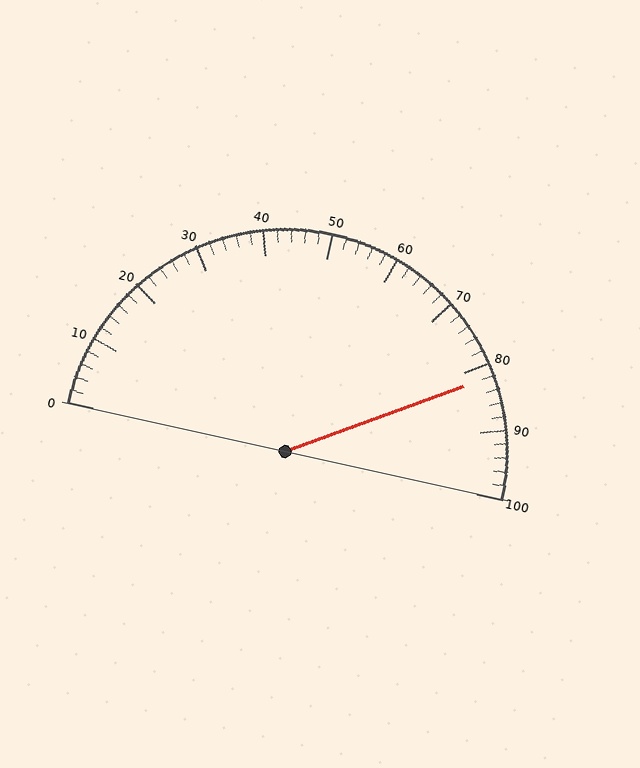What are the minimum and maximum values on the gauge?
The gauge ranges from 0 to 100.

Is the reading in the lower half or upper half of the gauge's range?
The reading is in the upper half of the range (0 to 100).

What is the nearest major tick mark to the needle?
The nearest major tick mark is 80.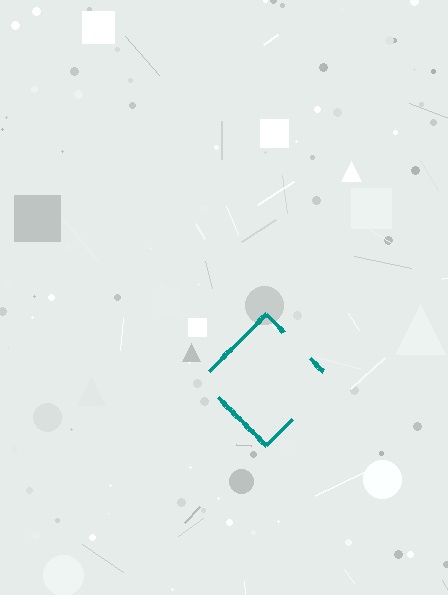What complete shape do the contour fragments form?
The contour fragments form a diamond.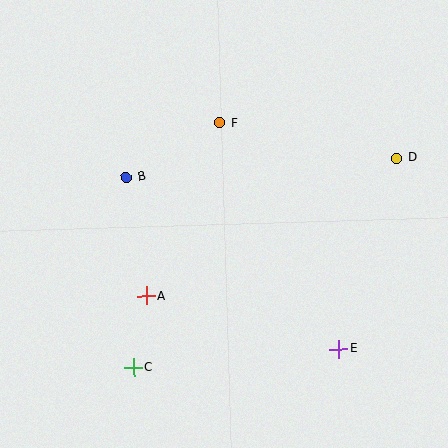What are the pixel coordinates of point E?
Point E is at (339, 349).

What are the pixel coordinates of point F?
Point F is at (220, 123).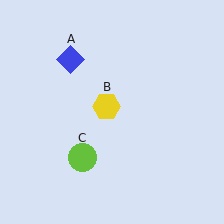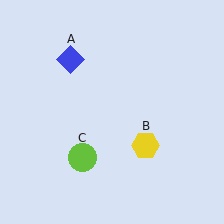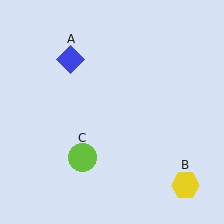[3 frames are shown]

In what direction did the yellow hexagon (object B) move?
The yellow hexagon (object B) moved down and to the right.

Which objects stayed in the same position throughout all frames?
Blue diamond (object A) and lime circle (object C) remained stationary.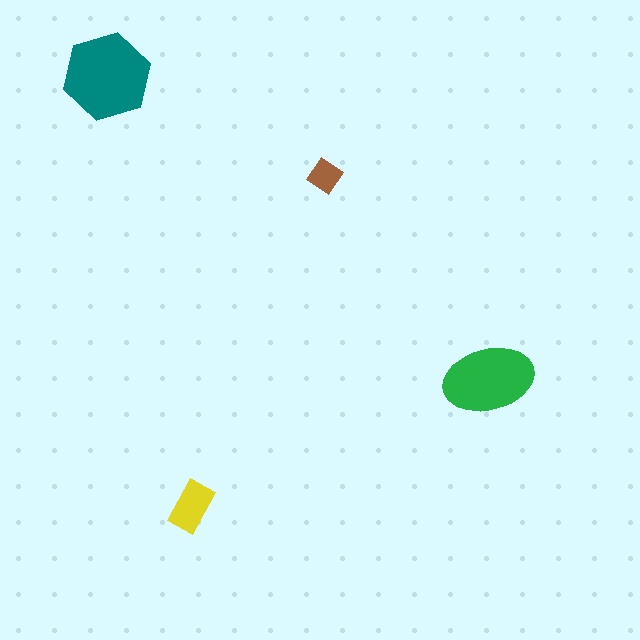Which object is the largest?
The teal hexagon.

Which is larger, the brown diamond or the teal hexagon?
The teal hexagon.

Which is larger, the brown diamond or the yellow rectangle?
The yellow rectangle.